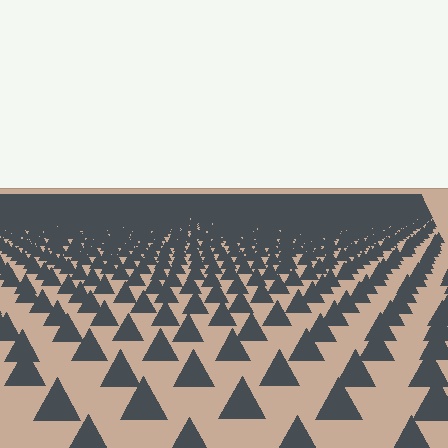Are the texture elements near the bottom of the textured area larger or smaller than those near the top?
Larger. Near the bottom, elements are closer to the viewer and appear at a bigger on-screen size.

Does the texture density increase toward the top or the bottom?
Density increases toward the top.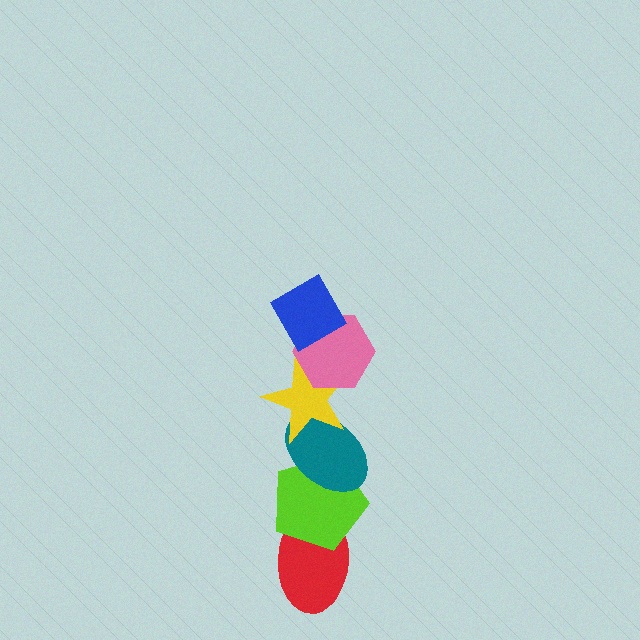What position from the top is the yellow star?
The yellow star is 3rd from the top.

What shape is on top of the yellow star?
The pink hexagon is on top of the yellow star.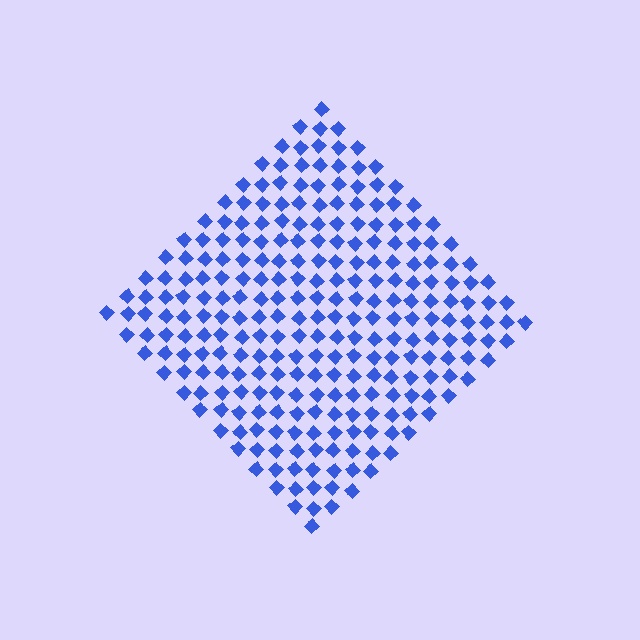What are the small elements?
The small elements are diamonds.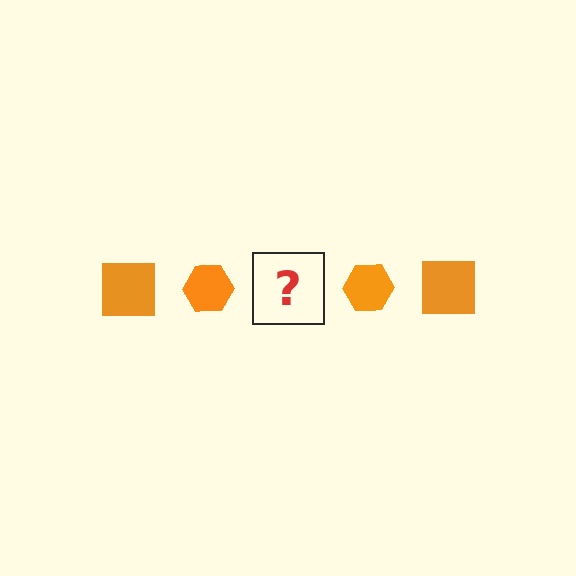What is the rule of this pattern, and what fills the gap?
The rule is that the pattern cycles through square, hexagon shapes in orange. The gap should be filled with an orange square.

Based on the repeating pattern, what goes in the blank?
The blank should be an orange square.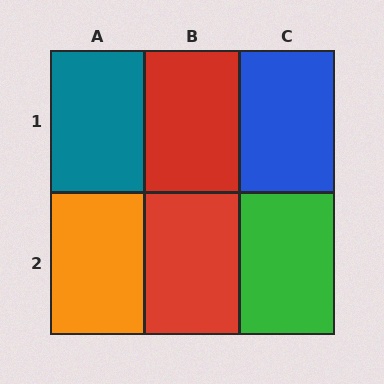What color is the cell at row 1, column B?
Red.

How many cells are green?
1 cell is green.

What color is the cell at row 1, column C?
Blue.